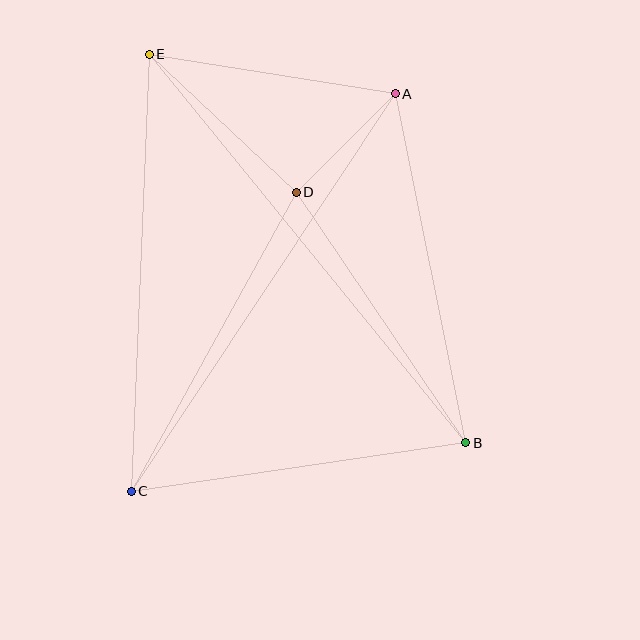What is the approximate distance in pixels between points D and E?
The distance between D and E is approximately 202 pixels.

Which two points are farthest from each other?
Points B and E are farthest from each other.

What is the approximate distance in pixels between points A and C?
The distance between A and C is approximately 477 pixels.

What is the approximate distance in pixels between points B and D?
The distance between B and D is approximately 302 pixels.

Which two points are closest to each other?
Points A and D are closest to each other.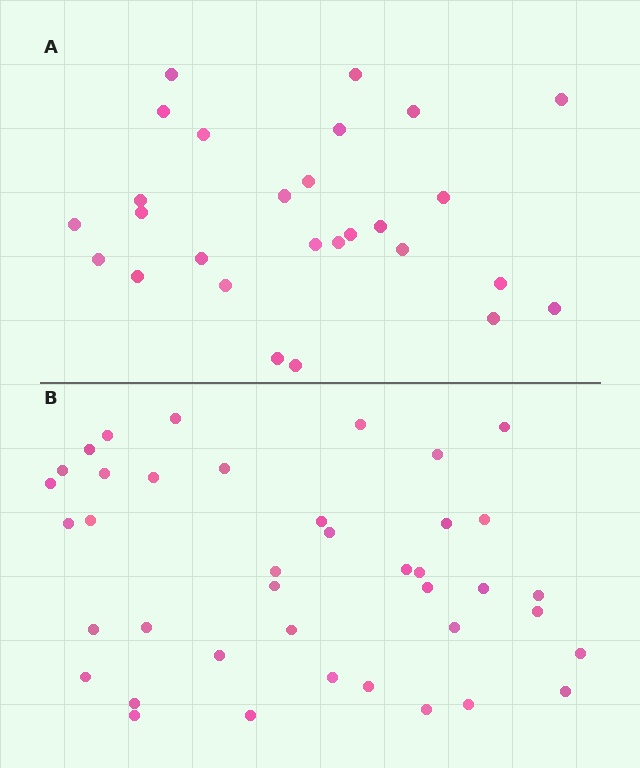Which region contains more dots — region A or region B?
Region B (the bottom region) has more dots.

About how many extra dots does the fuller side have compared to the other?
Region B has approximately 15 more dots than region A.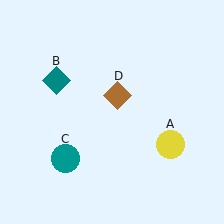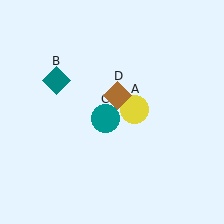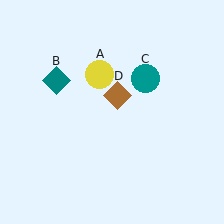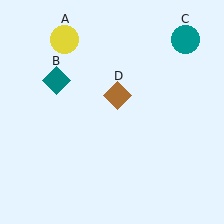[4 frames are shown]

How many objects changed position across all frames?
2 objects changed position: yellow circle (object A), teal circle (object C).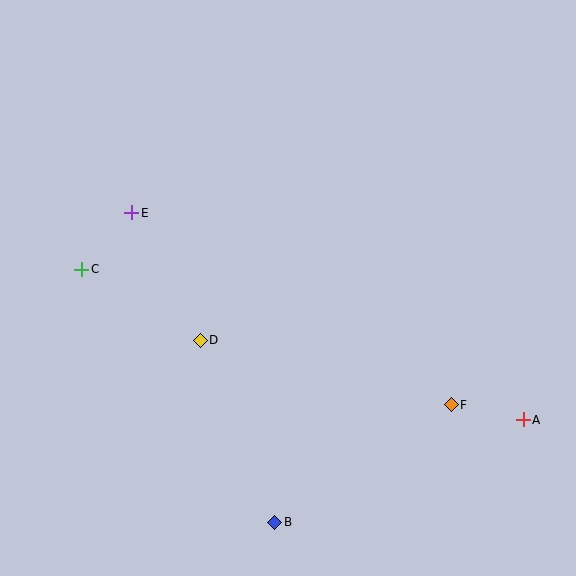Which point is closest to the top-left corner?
Point E is closest to the top-left corner.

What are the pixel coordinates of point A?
Point A is at (523, 420).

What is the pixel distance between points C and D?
The distance between C and D is 138 pixels.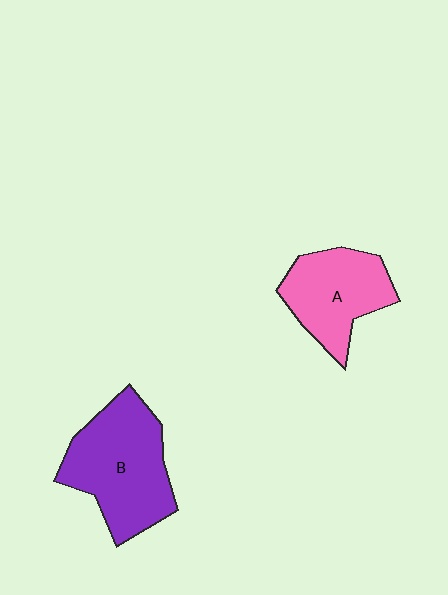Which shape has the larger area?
Shape B (purple).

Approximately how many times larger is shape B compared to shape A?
Approximately 1.3 times.